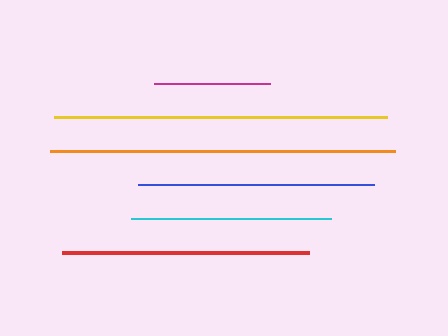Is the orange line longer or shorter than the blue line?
The orange line is longer than the blue line.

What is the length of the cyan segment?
The cyan segment is approximately 201 pixels long.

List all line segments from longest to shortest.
From longest to shortest: orange, yellow, red, blue, cyan, magenta.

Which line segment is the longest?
The orange line is the longest at approximately 346 pixels.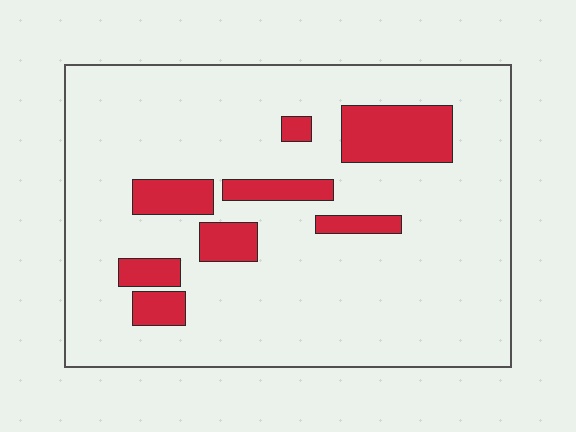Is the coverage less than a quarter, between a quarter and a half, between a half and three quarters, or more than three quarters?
Less than a quarter.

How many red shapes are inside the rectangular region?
8.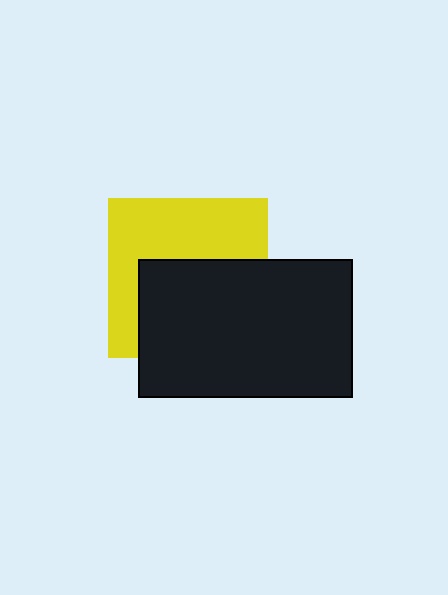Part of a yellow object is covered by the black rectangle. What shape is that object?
It is a square.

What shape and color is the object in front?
The object in front is a black rectangle.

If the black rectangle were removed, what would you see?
You would see the complete yellow square.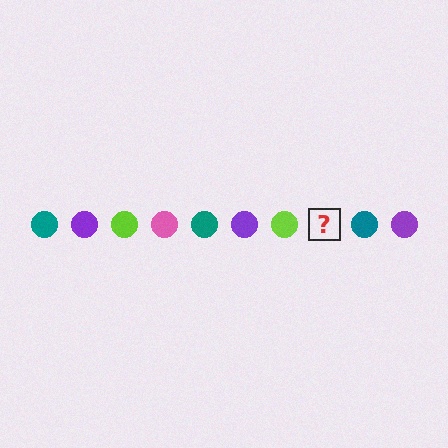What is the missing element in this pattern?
The missing element is a pink circle.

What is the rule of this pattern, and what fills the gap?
The rule is that the pattern cycles through teal, purple, lime, pink circles. The gap should be filled with a pink circle.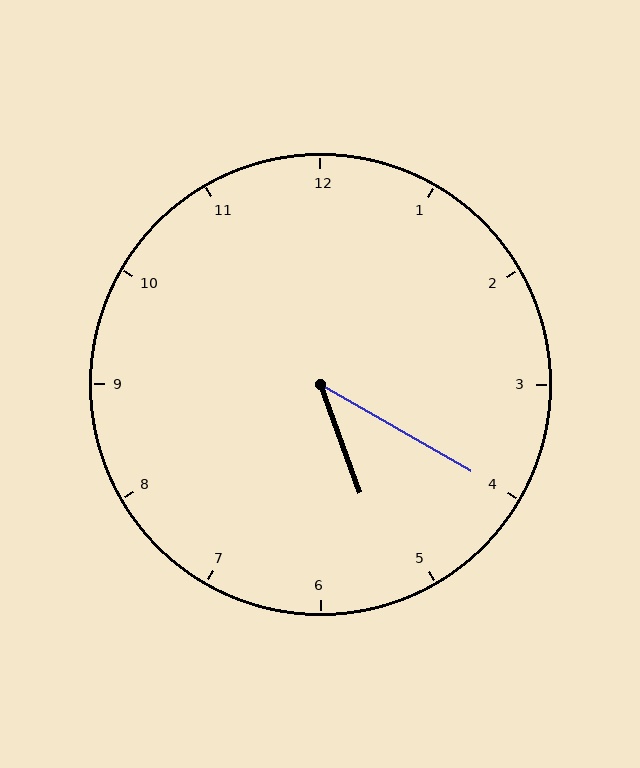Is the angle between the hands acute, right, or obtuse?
It is acute.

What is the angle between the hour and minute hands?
Approximately 40 degrees.